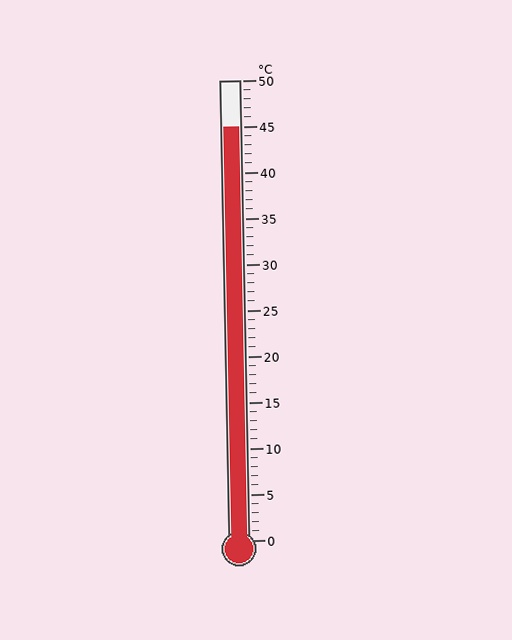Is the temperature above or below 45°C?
The temperature is at 45°C.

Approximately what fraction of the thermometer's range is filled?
The thermometer is filled to approximately 90% of its range.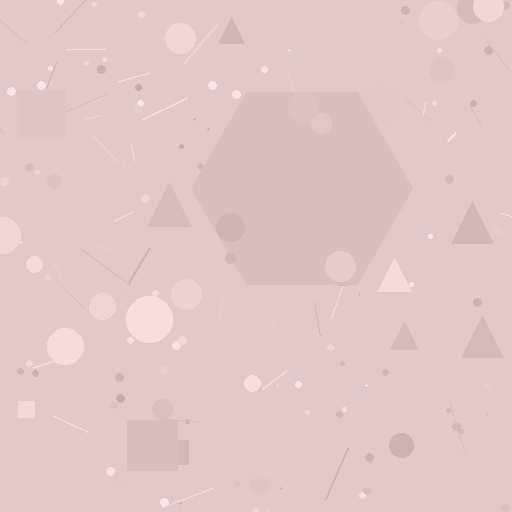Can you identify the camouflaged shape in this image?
The camouflaged shape is a hexagon.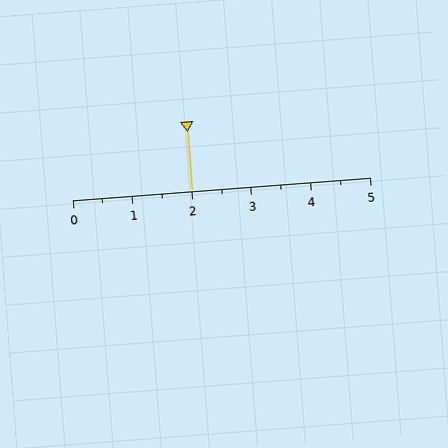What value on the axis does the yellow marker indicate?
The marker indicates approximately 2.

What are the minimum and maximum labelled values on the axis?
The axis runs from 0 to 5.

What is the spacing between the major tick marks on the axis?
The major ticks are spaced 1 apart.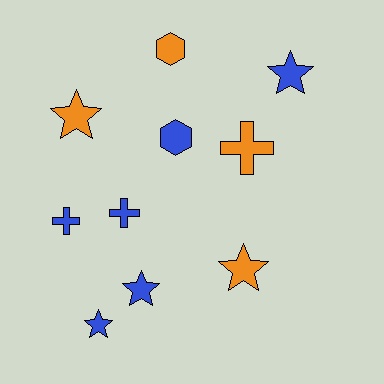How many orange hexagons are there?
There is 1 orange hexagon.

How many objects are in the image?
There are 10 objects.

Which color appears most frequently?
Blue, with 6 objects.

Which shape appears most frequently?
Star, with 5 objects.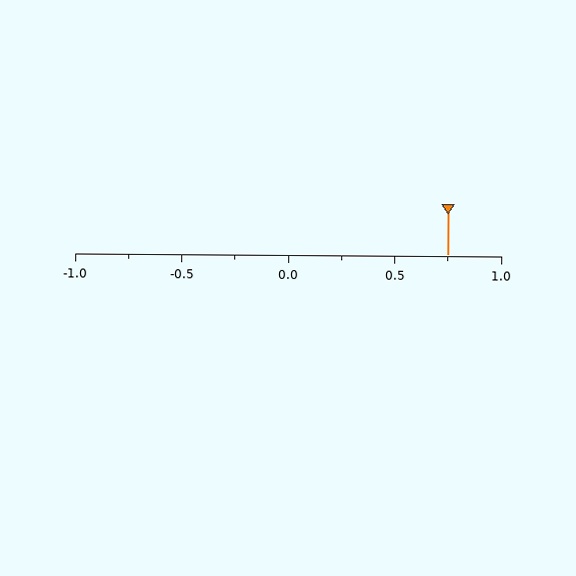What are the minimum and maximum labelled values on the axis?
The axis runs from -1.0 to 1.0.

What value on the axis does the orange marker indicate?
The marker indicates approximately 0.75.